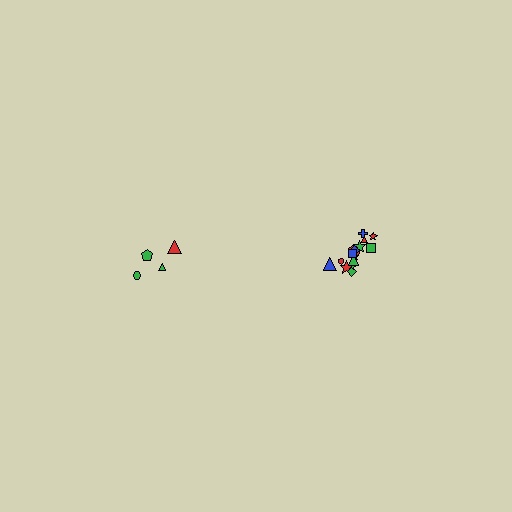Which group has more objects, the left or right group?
The right group.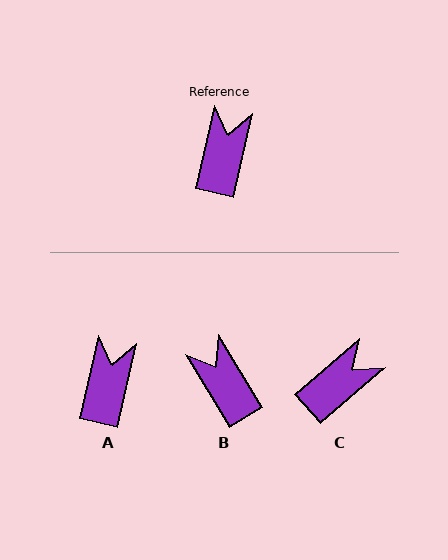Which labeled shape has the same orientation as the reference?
A.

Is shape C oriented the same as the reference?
No, it is off by about 36 degrees.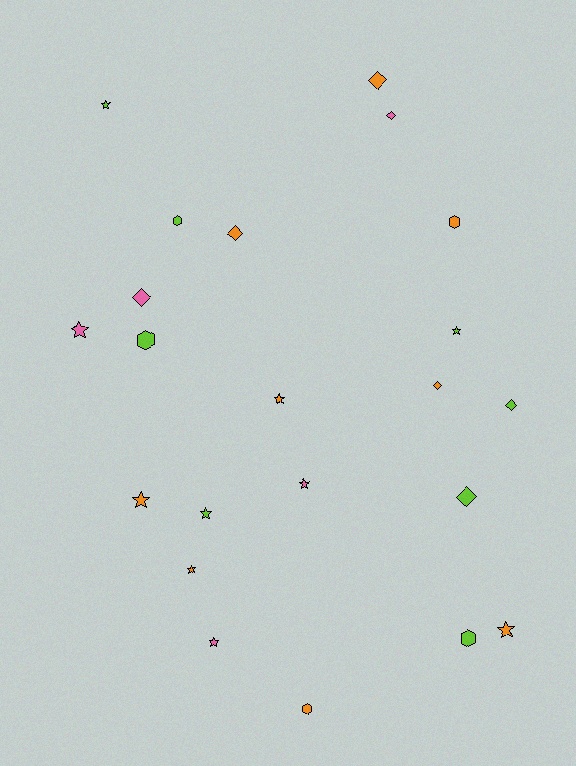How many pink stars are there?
There are 3 pink stars.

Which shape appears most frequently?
Star, with 10 objects.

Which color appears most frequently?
Orange, with 9 objects.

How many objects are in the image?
There are 22 objects.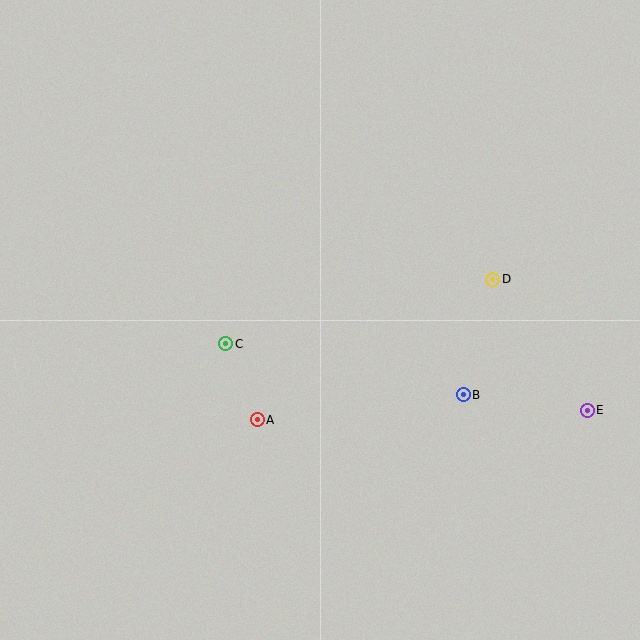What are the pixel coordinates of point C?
Point C is at (226, 344).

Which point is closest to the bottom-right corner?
Point E is closest to the bottom-right corner.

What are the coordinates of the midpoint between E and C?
The midpoint between E and C is at (407, 377).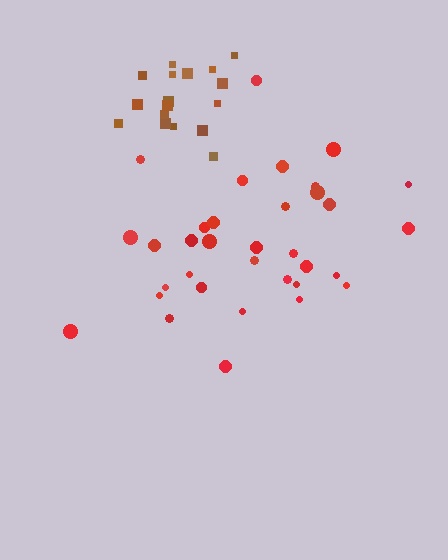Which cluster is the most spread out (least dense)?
Red.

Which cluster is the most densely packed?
Brown.